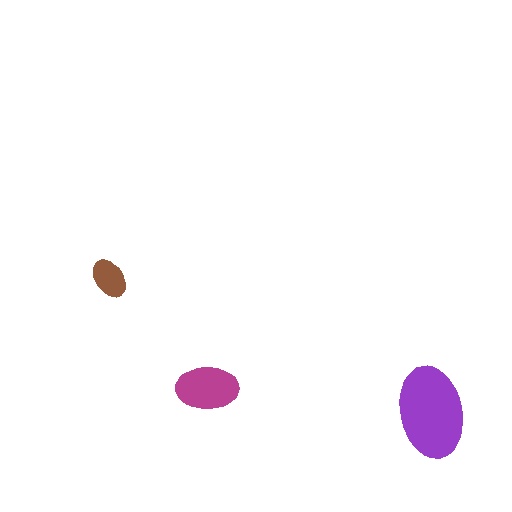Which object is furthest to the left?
The brown ellipse is leftmost.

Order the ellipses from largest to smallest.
the purple one, the magenta one, the brown one.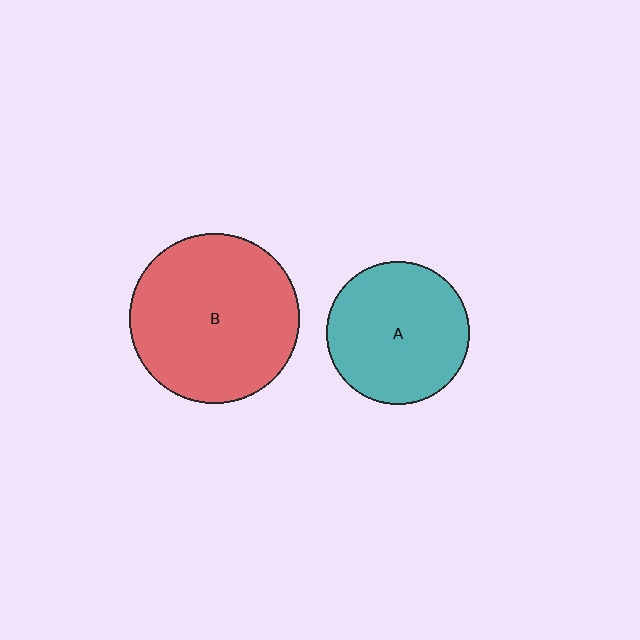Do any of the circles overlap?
No, none of the circles overlap.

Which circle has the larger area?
Circle B (red).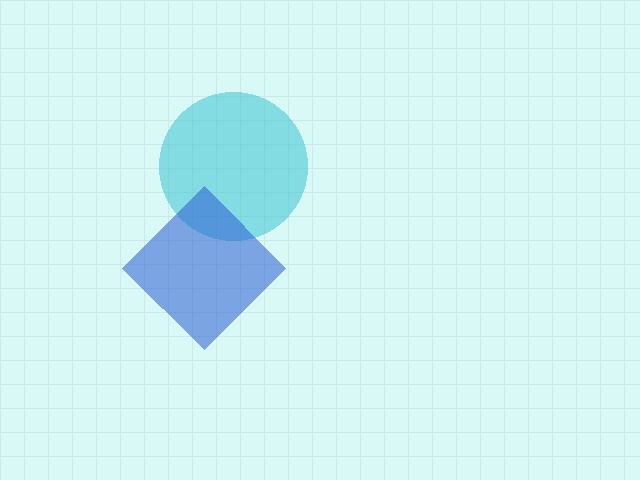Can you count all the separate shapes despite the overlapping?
Yes, there are 2 separate shapes.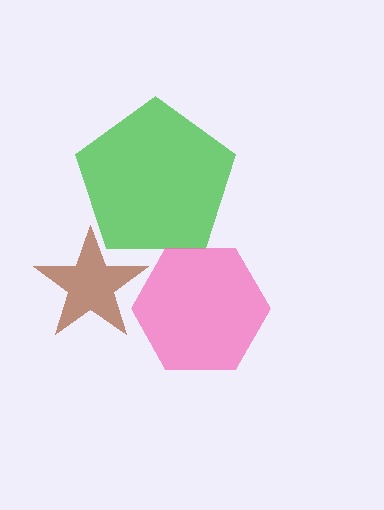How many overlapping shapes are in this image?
There are 3 overlapping shapes in the image.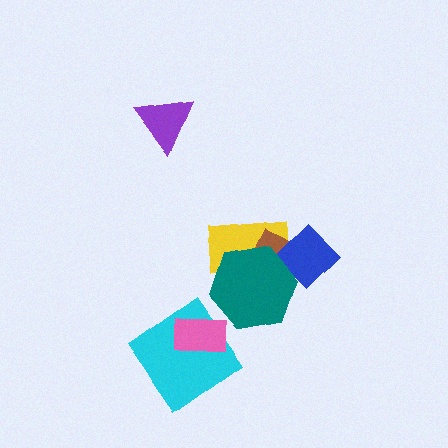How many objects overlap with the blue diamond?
3 objects overlap with the blue diamond.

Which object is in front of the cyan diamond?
The pink rectangle is in front of the cyan diamond.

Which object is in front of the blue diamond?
The teal hexagon is in front of the blue diamond.